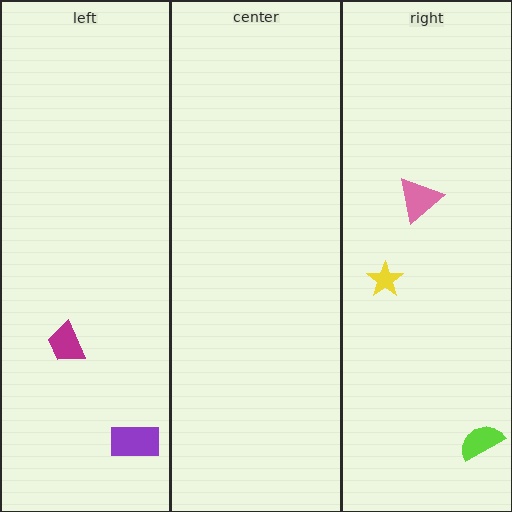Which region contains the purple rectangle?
The left region.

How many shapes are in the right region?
3.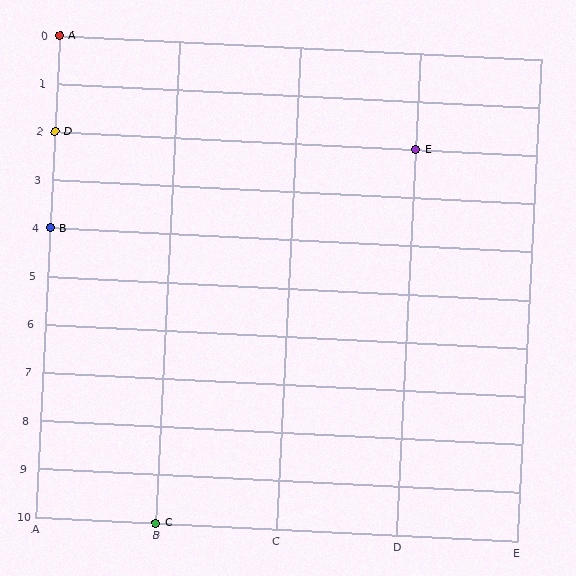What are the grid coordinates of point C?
Point C is at grid coordinates (B, 10).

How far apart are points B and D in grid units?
Points B and D are 2 rows apart.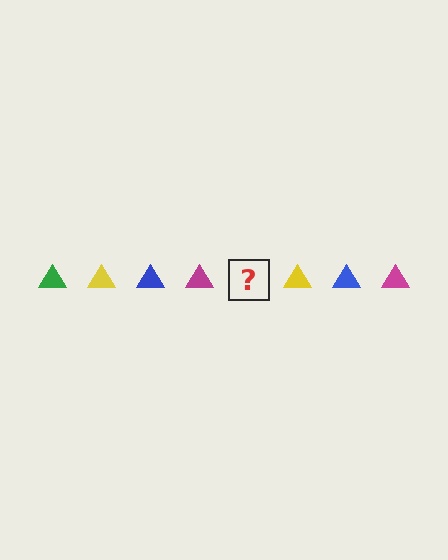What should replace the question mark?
The question mark should be replaced with a green triangle.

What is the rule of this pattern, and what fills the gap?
The rule is that the pattern cycles through green, yellow, blue, magenta triangles. The gap should be filled with a green triangle.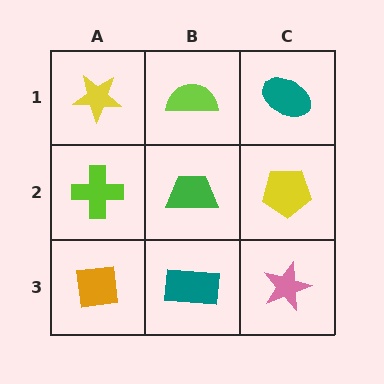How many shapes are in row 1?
3 shapes.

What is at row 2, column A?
A lime cross.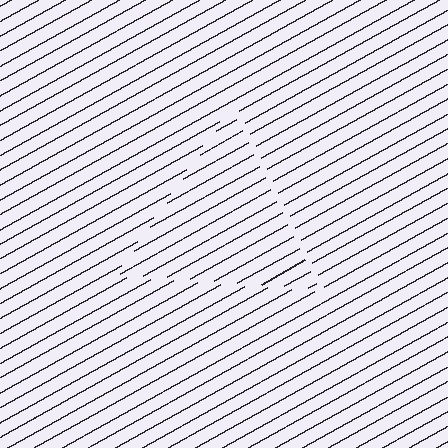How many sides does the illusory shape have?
3 sides — the line-ends trace a triangle.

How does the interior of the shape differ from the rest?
The interior of the shape contains the same grating, shifted by half a period — the contour is defined by the phase discontinuity where line-ends from the inner and outer gratings abut.